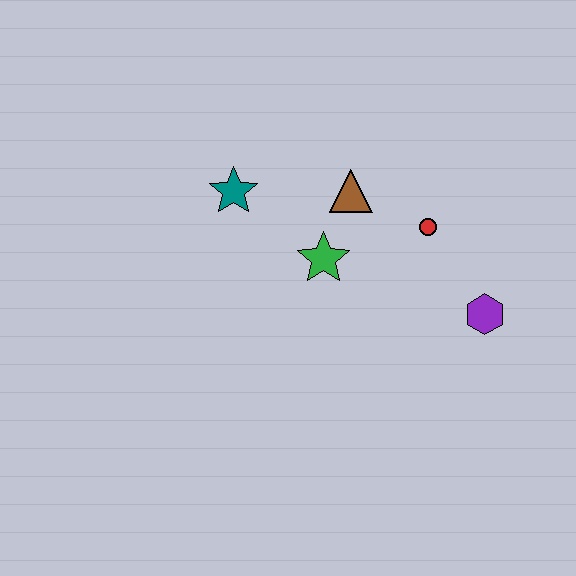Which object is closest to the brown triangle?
The green star is closest to the brown triangle.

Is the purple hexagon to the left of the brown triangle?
No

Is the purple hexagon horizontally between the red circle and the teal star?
No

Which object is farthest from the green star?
The purple hexagon is farthest from the green star.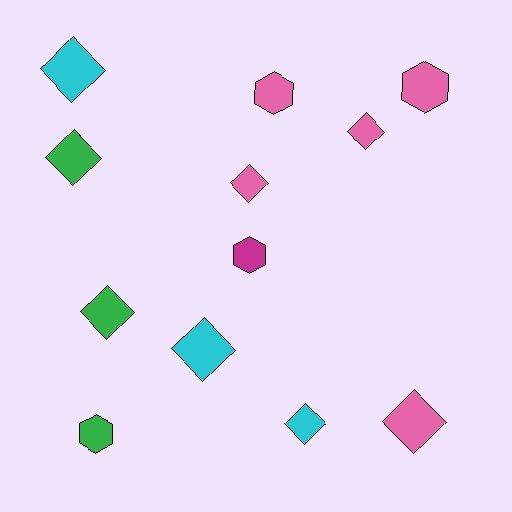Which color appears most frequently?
Pink, with 5 objects.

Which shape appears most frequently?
Diamond, with 8 objects.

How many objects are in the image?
There are 12 objects.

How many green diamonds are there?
There are 2 green diamonds.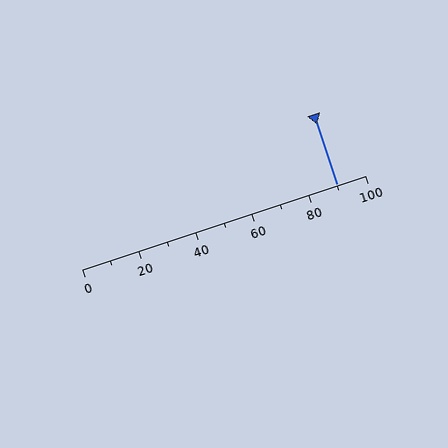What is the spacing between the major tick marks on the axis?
The major ticks are spaced 20 apart.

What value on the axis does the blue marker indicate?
The marker indicates approximately 90.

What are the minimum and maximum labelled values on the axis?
The axis runs from 0 to 100.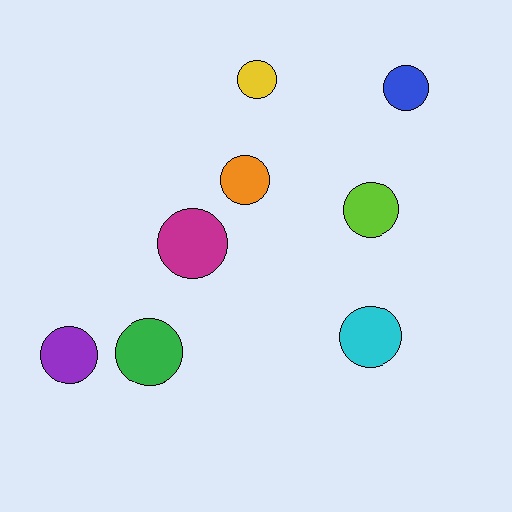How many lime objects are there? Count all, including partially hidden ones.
There is 1 lime object.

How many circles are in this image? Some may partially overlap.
There are 8 circles.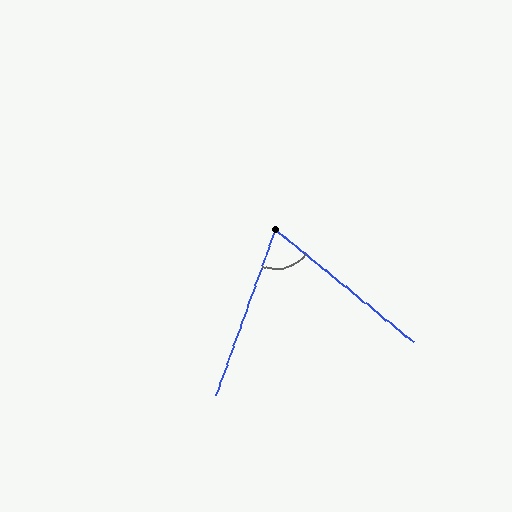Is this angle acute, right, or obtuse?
It is acute.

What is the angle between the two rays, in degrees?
Approximately 71 degrees.